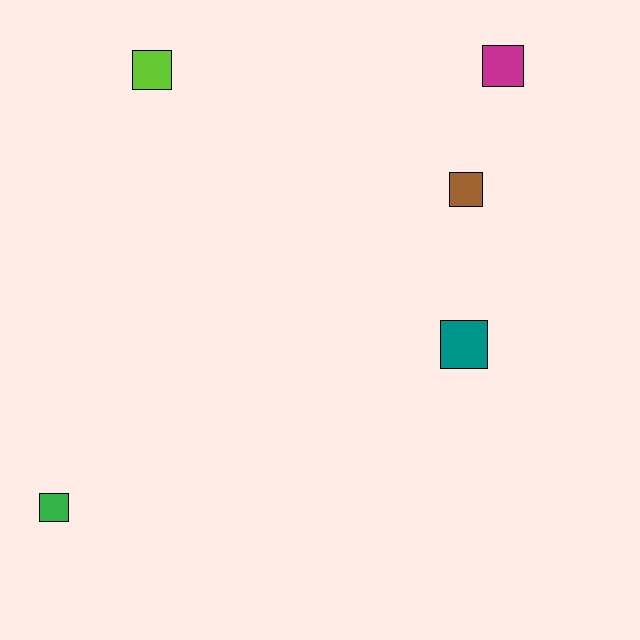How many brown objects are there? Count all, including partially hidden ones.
There is 1 brown object.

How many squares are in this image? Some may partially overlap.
There are 5 squares.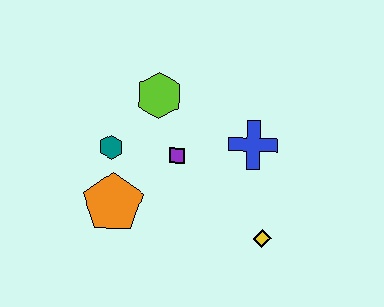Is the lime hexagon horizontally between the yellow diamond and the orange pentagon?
Yes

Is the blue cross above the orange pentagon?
Yes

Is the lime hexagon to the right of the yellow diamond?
No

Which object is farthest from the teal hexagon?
The yellow diamond is farthest from the teal hexagon.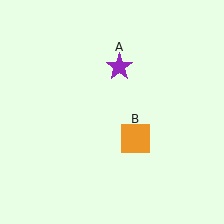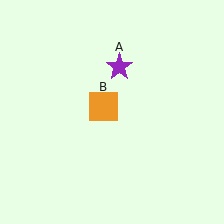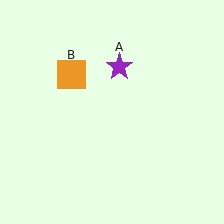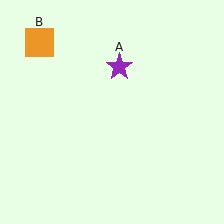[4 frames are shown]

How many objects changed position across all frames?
1 object changed position: orange square (object B).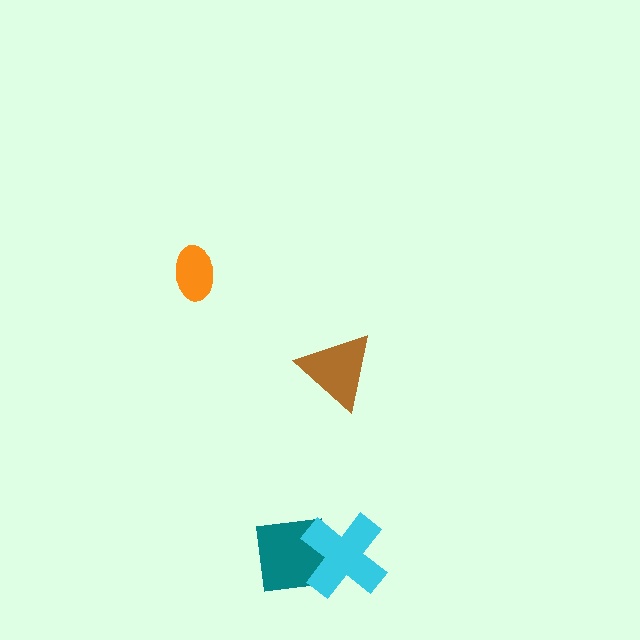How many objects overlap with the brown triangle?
0 objects overlap with the brown triangle.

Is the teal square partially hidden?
Yes, it is partially covered by another shape.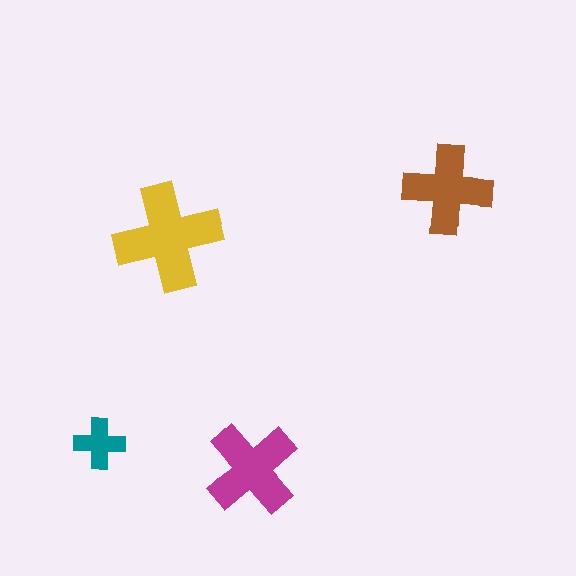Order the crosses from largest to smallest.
the yellow one, the magenta one, the brown one, the teal one.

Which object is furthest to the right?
The brown cross is rightmost.